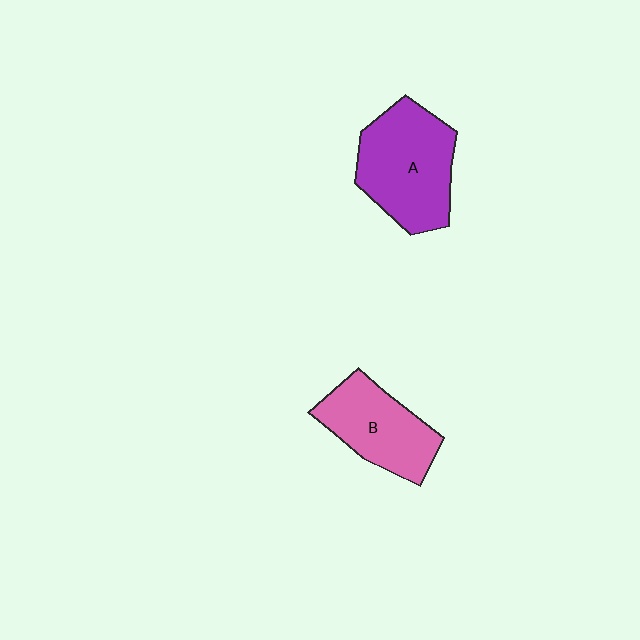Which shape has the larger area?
Shape A (purple).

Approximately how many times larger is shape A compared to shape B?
Approximately 1.3 times.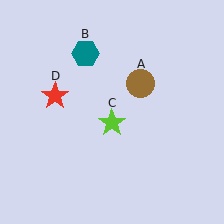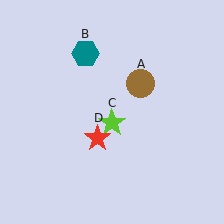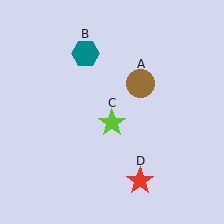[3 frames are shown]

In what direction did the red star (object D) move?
The red star (object D) moved down and to the right.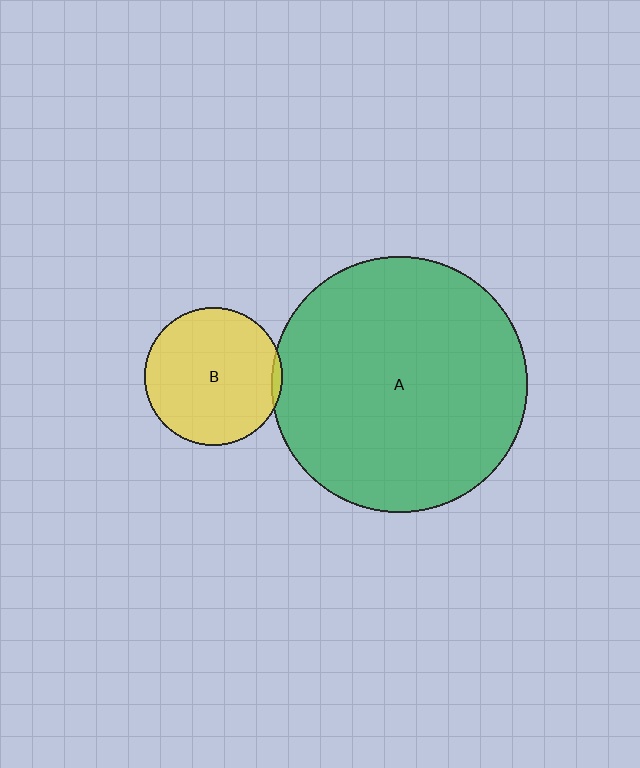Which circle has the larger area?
Circle A (green).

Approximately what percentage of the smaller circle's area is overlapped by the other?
Approximately 5%.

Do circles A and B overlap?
Yes.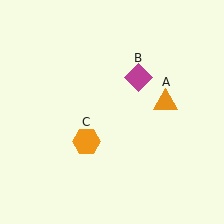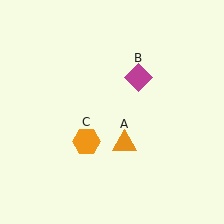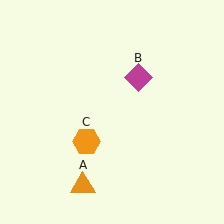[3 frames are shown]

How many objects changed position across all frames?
1 object changed position: orange triangle (object A).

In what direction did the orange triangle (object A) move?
The orange triangle (object A) moved down and to the left.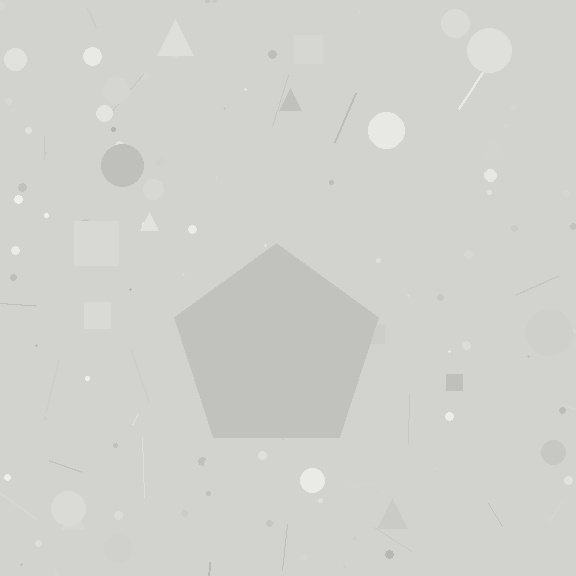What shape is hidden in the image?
A pentagon is hidden in the image.